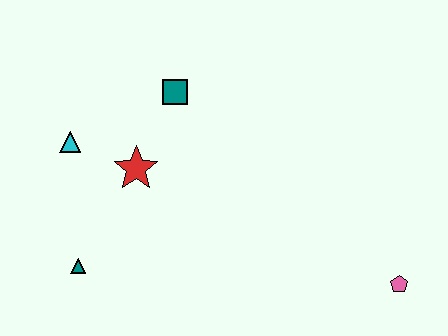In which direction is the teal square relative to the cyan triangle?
The teal square is to the right of the cyan triangle.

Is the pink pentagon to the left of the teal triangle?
No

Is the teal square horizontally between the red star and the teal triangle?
No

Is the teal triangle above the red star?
No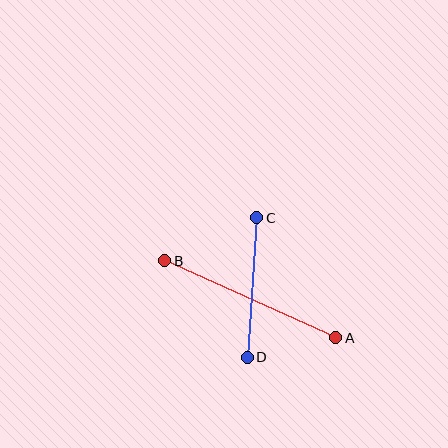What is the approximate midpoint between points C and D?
The midpoint is at approximately (252, 287) pixels.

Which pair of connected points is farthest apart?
Points A and B are farthest apart.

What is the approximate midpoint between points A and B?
The midpoint is at approximately (250, 299) pixels.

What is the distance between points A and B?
The distance is approximately 187 pixels.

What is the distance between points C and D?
The distance is approximately 140 pixels.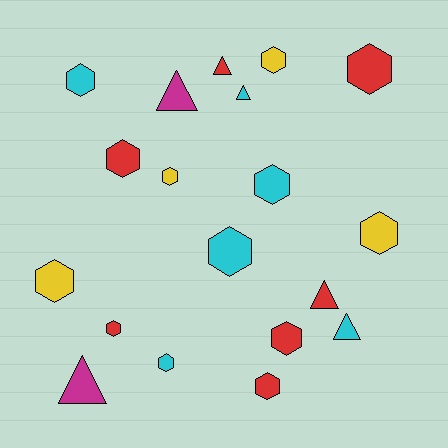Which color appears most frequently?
Red, with 7 objects.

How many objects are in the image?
There are 19 objects.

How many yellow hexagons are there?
There are 4 yellow hexagons.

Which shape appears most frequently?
Hexagon, with 13 objects.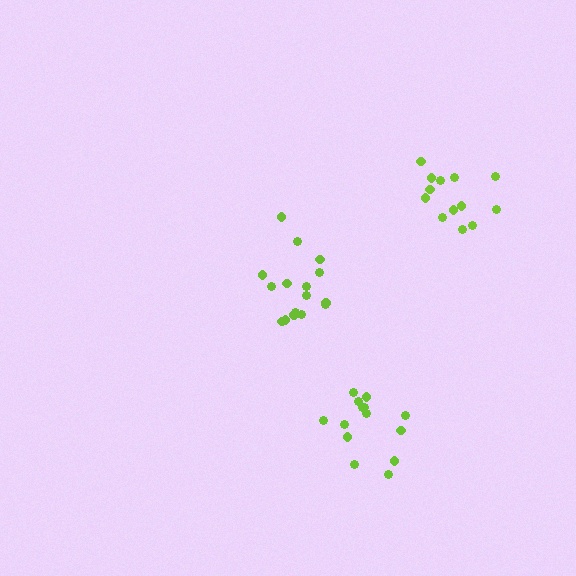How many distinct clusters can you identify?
There are 3 distinct clusters.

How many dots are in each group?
Group 1: 13 dots, Group 2: 16 dots, Group 3: 14 dots (43 total).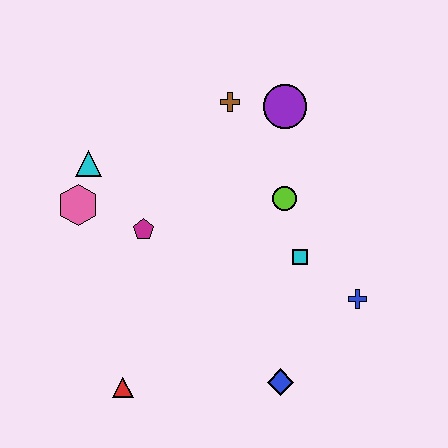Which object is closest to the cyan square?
The lime circle is closest to the cyan square.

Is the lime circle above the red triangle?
Yes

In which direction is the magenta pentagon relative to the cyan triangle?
The magenta pentagon is below the cyan triangle.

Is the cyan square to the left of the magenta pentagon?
No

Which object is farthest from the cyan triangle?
The blue cross is farthest from the cyan triangle.